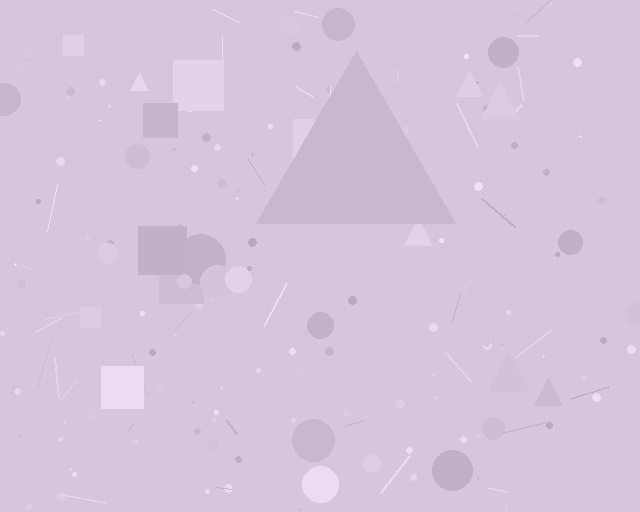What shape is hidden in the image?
A triangle is hidden in the image.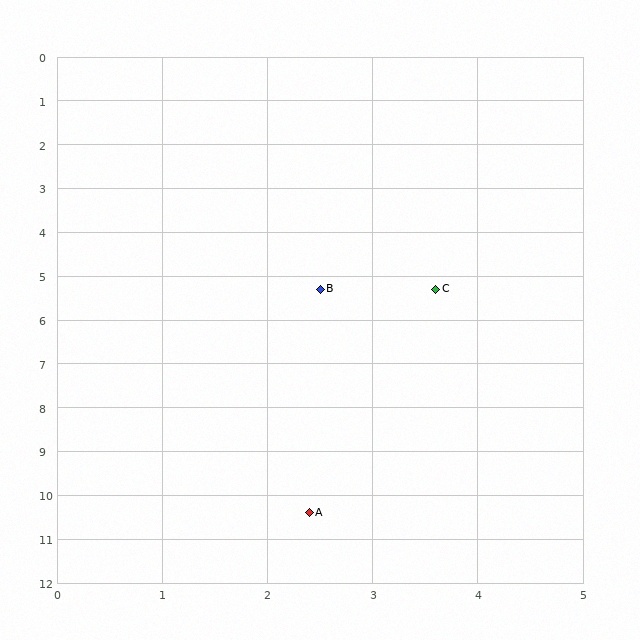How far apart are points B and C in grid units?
Points B and C are about 1.1 grid units apart.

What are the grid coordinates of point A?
Point A is at approximately (2.4, 10.4).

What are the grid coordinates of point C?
Point C is at approximately (3.6, 5.3).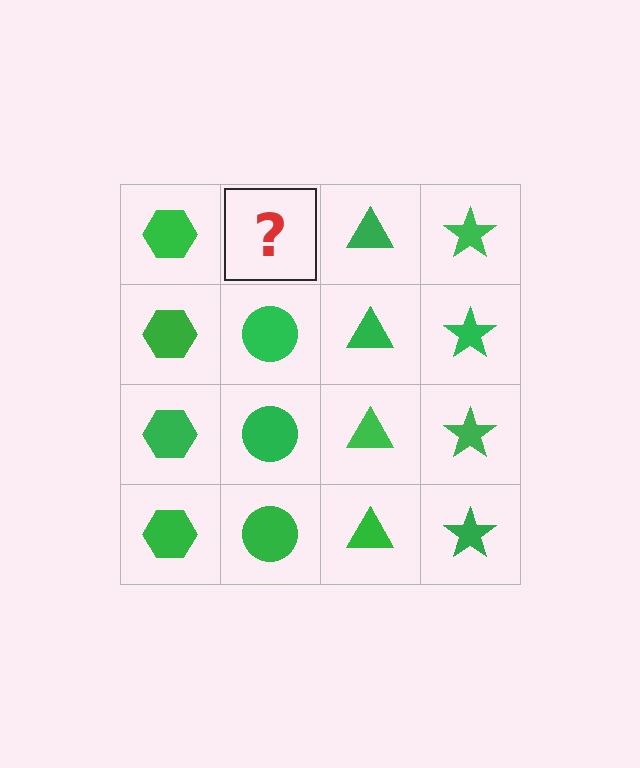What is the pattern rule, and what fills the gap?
The rule is that each column has a consistent shape. The gap should be filled with a green circle.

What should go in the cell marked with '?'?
The missing cell should contain a green circle.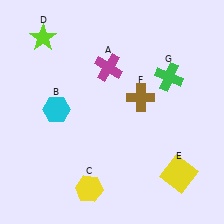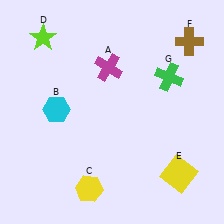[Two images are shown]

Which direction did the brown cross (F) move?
The brown cross (F) moved up.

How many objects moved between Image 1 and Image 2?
1 object moved between the two images.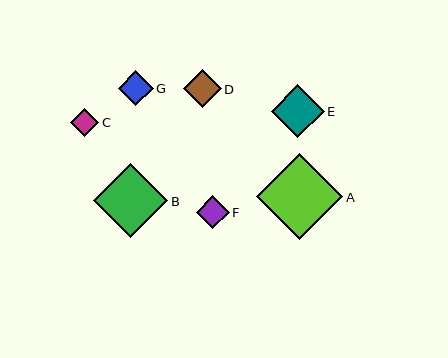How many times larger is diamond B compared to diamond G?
Diamond B is approximately 2.1 times the size of diamond G.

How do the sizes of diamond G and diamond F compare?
Diamond G and diamond F are approximately the same size.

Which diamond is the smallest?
Diamond C is the smallest with a size of approximately 28 pixels.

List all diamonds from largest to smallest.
From largest to smallest: A, B, E, D, G, F, C.